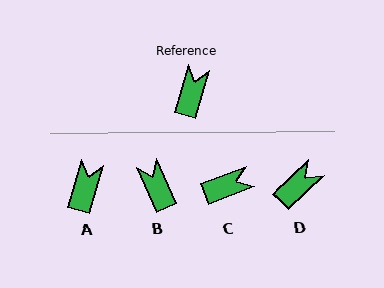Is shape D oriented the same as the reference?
No, it is off by about 30 degrees.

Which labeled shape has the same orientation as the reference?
A.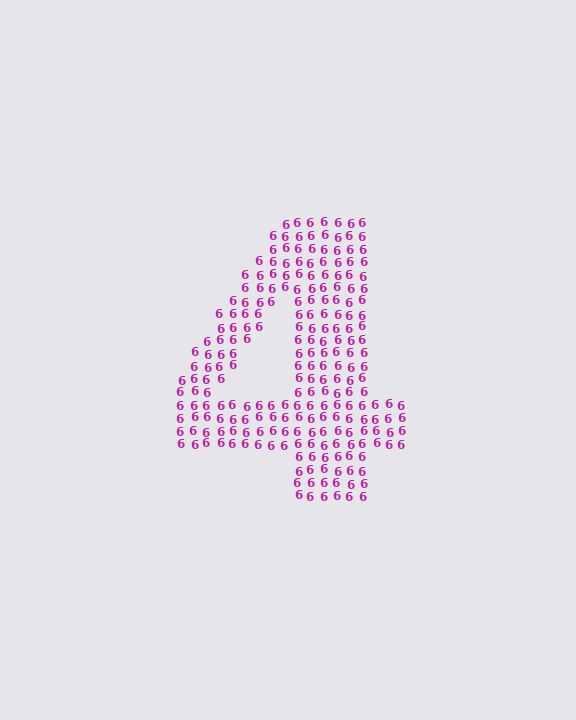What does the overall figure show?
The overall figure shows the digit 4.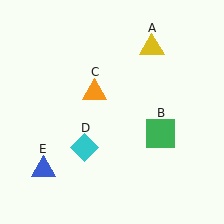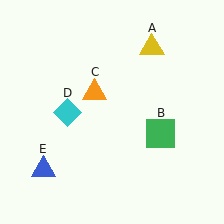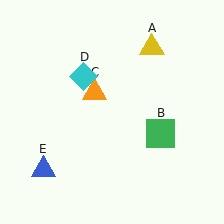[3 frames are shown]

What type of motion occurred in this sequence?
The cyan diamond (object D) rotated clockwise around the center of the scene.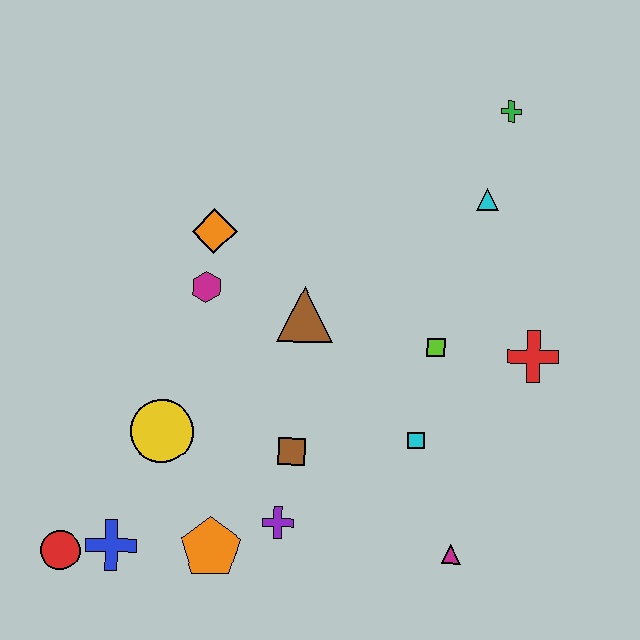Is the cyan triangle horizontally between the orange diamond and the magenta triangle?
No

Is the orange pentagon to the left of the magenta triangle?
Yes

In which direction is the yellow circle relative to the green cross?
The yellow circle is to the left of the green cross.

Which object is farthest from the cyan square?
The red circle is farthest from the cyan square.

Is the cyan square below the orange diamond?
Yes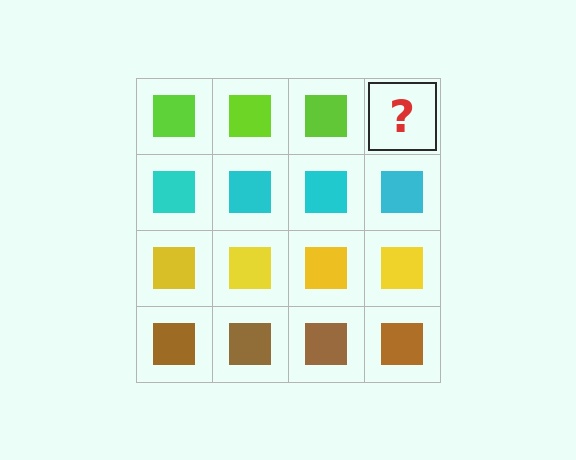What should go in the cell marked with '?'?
The missing cell should contain a lime square.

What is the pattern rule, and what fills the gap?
The rule is that each row has a consistent color. The gap should be filled with a lime square.